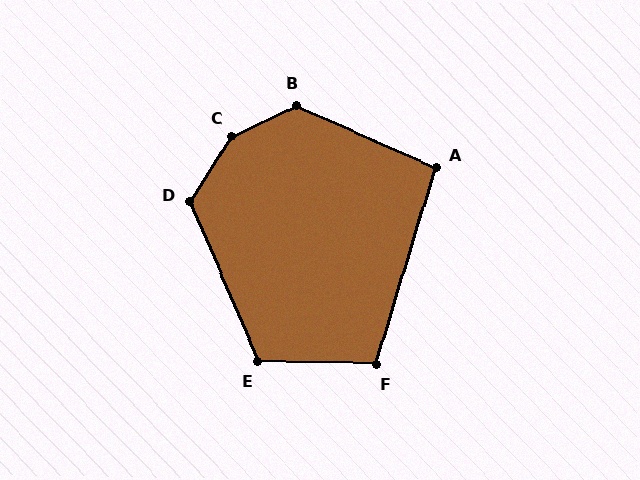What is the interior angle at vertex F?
Approximately 106 degrees (obtuse).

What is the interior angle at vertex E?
Approximately 115 degrees (obtuse).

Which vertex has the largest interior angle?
C, at approximately 148 degrees.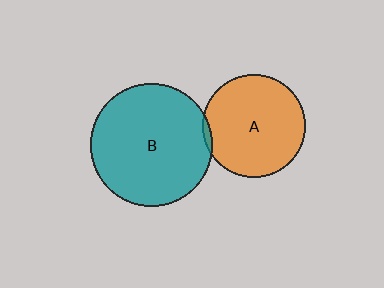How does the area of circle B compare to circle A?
Approximately 1.4 times.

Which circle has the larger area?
Circle B (teal).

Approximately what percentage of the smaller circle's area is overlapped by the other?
Approximately 5%.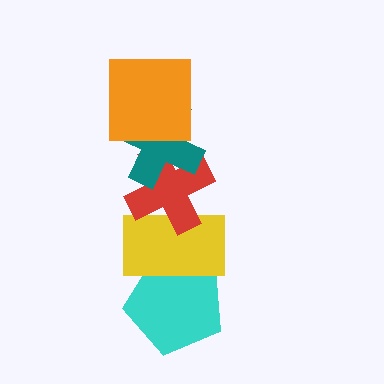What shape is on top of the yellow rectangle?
The red cross is on top of the yellow rectangle.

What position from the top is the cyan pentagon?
The cyan pentagon is 5th from the top.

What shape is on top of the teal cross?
The orange square is on top of the teal cross.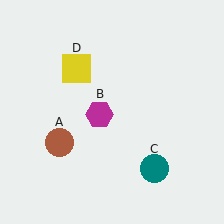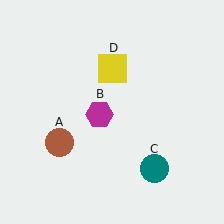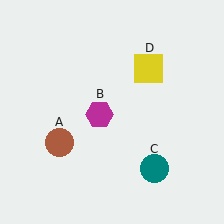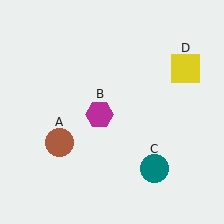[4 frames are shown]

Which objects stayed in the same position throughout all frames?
Brown circle (object A) and magenta hexagon (object B) and teal circle (object C) remained stationary.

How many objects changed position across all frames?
1 object changed position: yellow square (object D).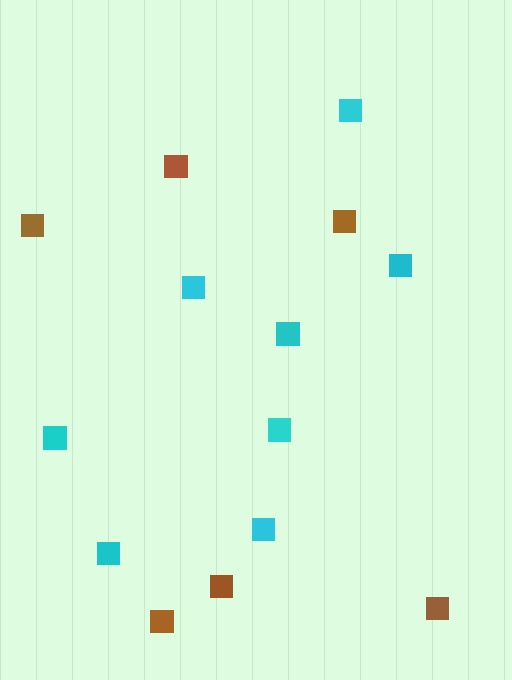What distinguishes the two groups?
There are 2 groups: one group of brown squares (6) and one group of cyan squares (8).